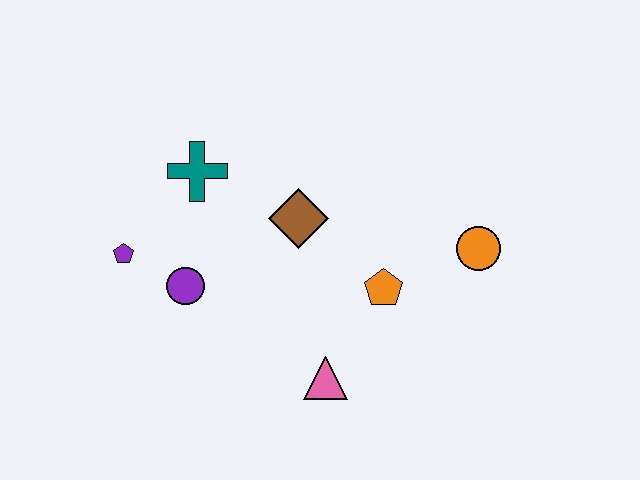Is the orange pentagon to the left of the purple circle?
No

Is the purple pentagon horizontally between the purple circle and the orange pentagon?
No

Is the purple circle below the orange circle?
Yes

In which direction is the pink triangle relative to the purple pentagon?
The pink triangle is to the right of the purple pentagon.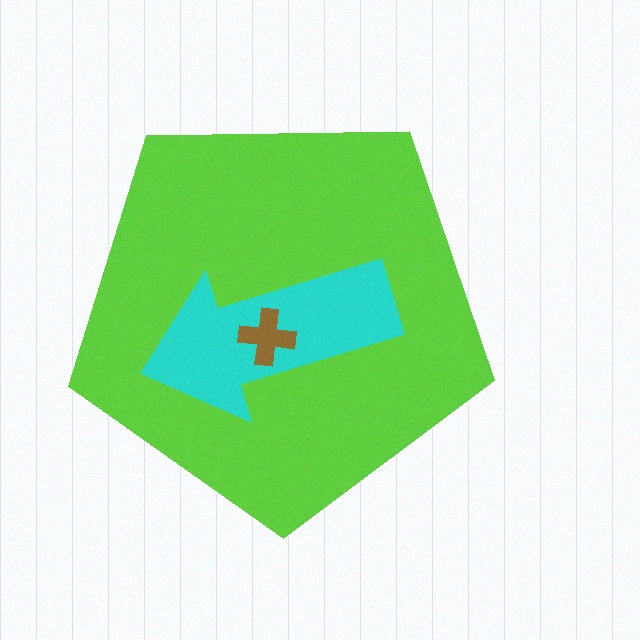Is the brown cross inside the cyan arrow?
Yes.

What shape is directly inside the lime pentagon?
The cyan arrow.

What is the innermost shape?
The brown cross.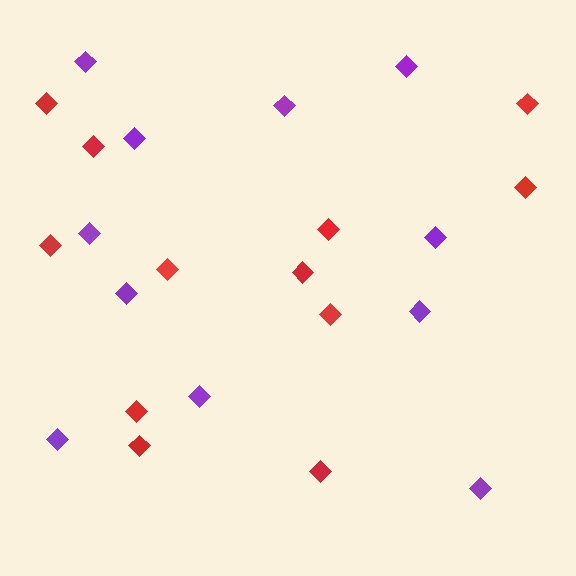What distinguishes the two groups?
There are 2 groups: one group of purple diamonds (11) and one group of red diamonds (12).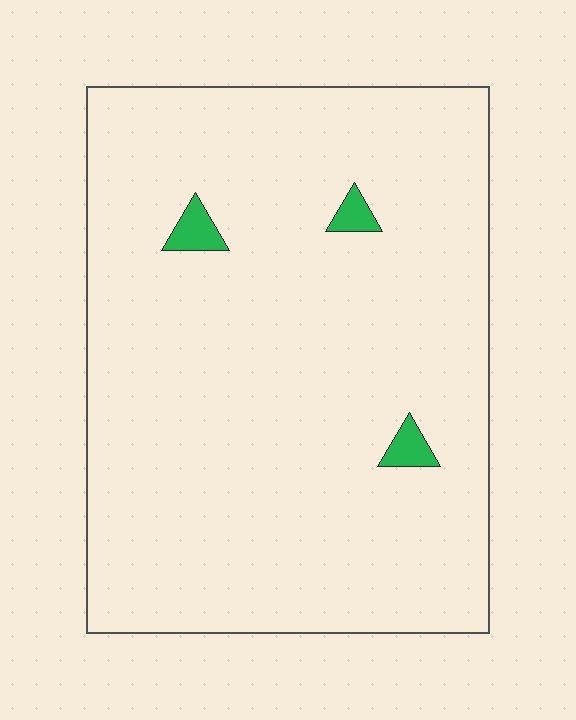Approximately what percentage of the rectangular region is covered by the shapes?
Approximately 0%.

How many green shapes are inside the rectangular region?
3.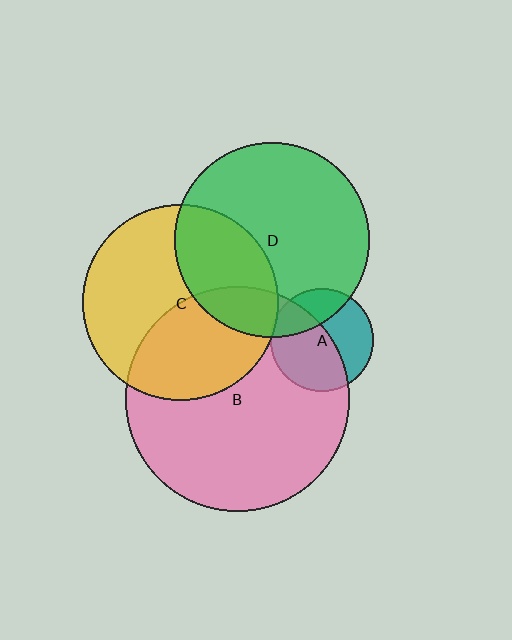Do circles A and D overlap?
Yes.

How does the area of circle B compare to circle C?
Approximately 1.3 times.